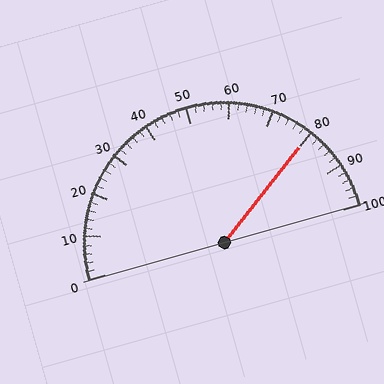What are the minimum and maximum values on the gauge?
The gauge ranges from 0 to 100.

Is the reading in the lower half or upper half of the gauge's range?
The reading is in the upper half of the range (0 to 100).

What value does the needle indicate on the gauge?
The needle indicates approximately 80.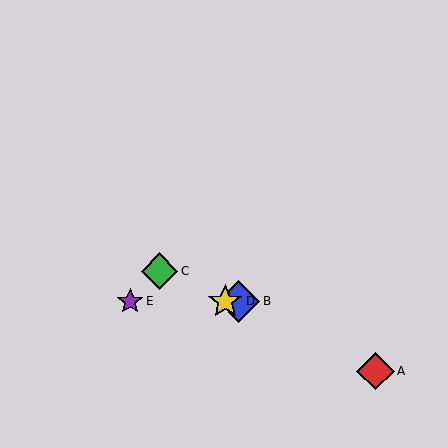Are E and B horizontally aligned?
Yes, both are at y≈301.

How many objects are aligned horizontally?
3 objects (B, D, E) are aligned horizontally.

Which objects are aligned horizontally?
Objects B, D, E are aligned horizontally.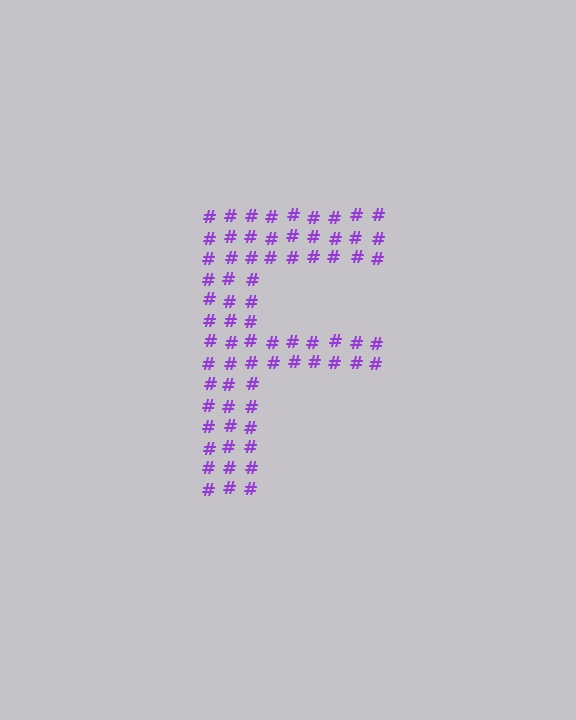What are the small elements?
The small elements are hash symbols.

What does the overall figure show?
The overall figure shows the letter F.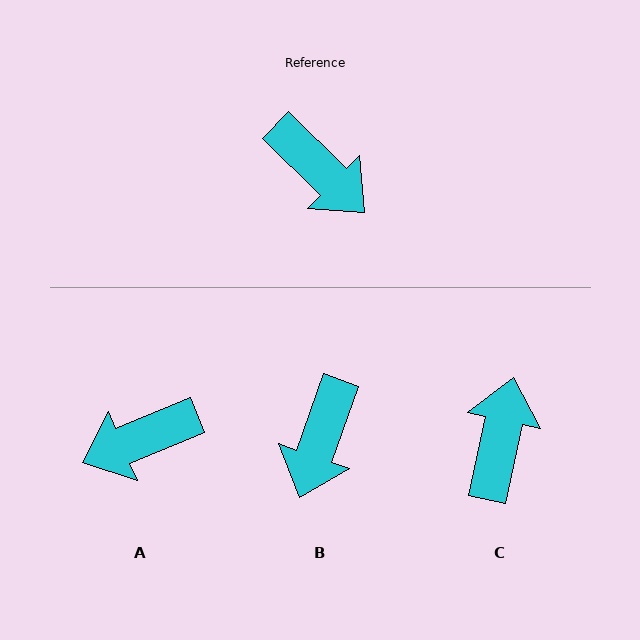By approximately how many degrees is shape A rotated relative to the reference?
Approximately 113 degrees clockwise.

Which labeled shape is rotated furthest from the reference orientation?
C, about 122 degrees away.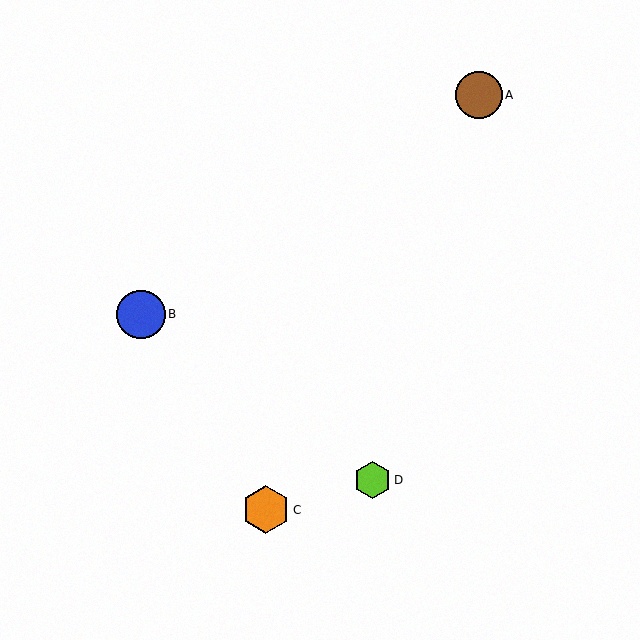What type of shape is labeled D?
Shape D is a lime hexagon.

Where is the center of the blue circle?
The center of the blue circle is at (141, 314).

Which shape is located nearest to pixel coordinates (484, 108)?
The brown circle (labeled A) at (479, 95) is nearest to that location.